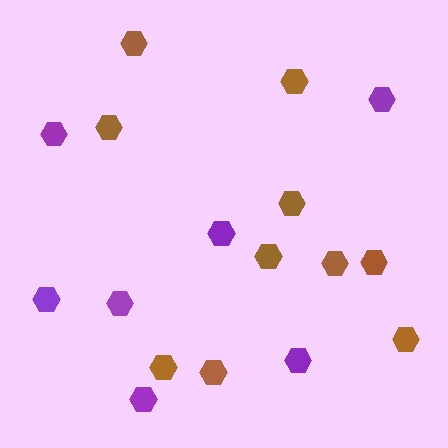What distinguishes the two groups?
There are 2 groups: one group of purple hexagons (7) and one group of brown hexagons (10).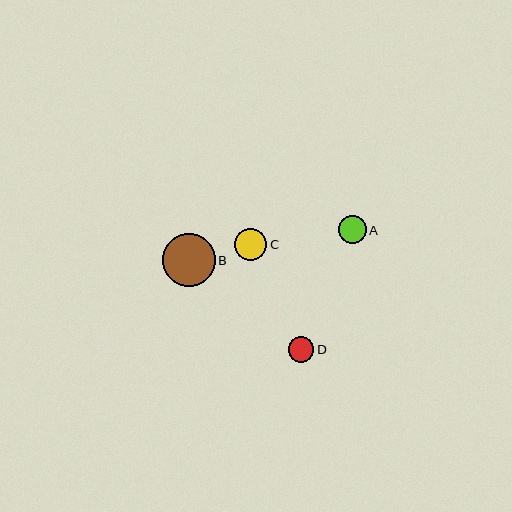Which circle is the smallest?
Circle D is the smallest with a size of approximately 26 pixels.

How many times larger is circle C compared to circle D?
Circle C is approximately 1.2 times the size of circle D.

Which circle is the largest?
Circle B is the largest with a size of approximately 53 pixels.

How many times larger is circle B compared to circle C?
Circle B is approximately 1.7 times the size of circle C.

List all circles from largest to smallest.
From largest to smallest: B, C, A, D.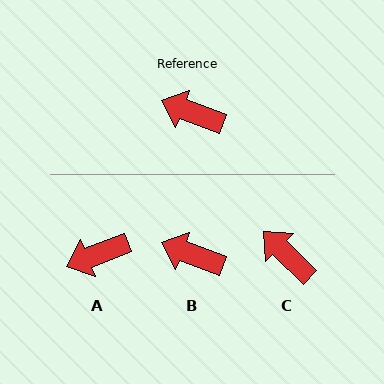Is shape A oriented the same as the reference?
No, it is off by about 42 degrees.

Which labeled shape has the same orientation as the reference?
B.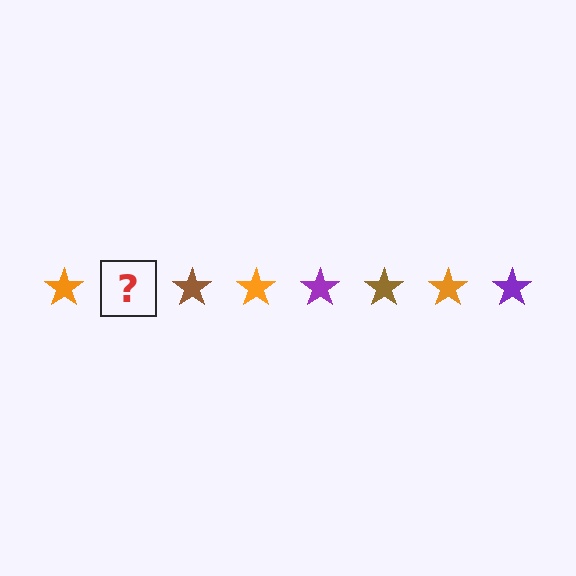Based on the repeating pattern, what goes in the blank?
The blank should be a purple star.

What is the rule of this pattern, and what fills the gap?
The rule is that the pattern cycles through orange, purple, brown stars. The gap should be filled with a purple star.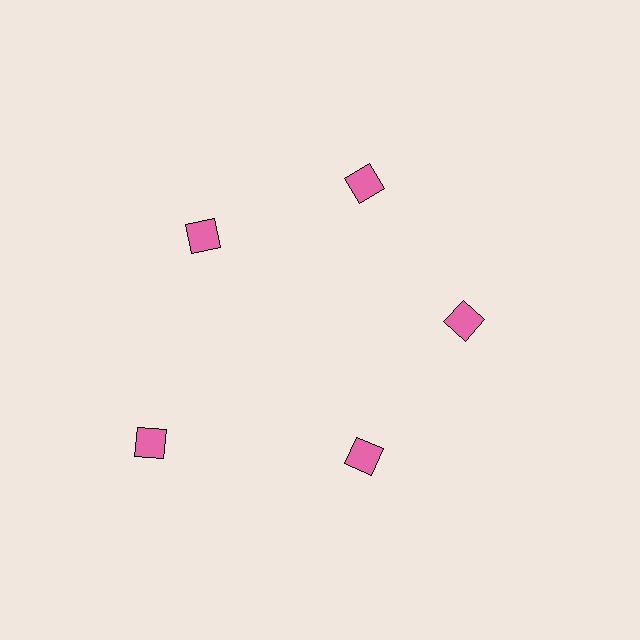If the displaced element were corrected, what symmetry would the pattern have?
It would have 5-fold rotational symmetry — the pattern would map onto itself every 72 degrees.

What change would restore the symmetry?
The symmetry would be restored by moving it inward, back onto the ring so that all 5 diamonds sit at equal angles and equal distance from the center.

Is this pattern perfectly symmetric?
No. The 5 pink diamonds are arranged in a ring, but one element near the 8 o'clock position is pushed outward from the center, breaking the 5-fold rotational symmetry.